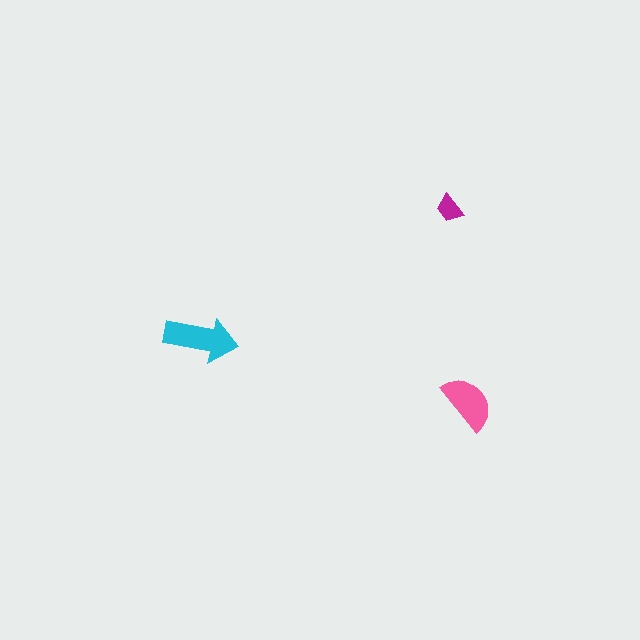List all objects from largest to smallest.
The cyan arrow, the pink semicircle, the magenta trapezoid.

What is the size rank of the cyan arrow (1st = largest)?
1st.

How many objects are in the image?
There are 3 objects in the image.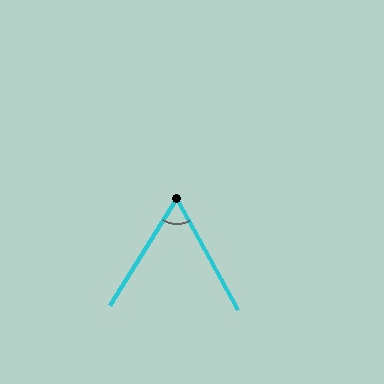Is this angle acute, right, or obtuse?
It is acute.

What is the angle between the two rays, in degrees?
Approximately 61 degrees.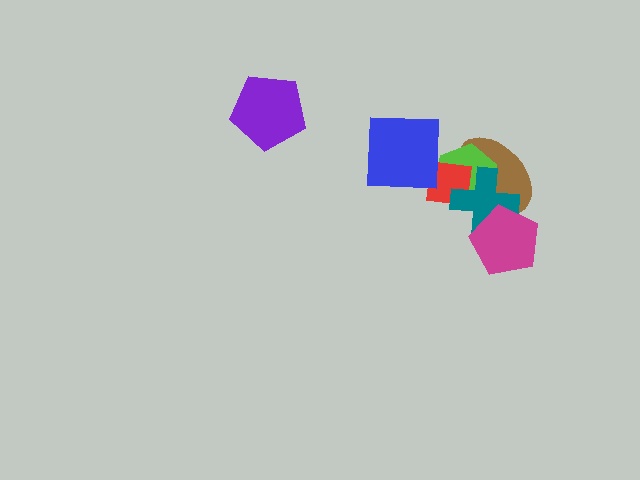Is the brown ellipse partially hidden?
Yes, it is partially covered by another shape.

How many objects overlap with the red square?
4 objects overlap with the red square.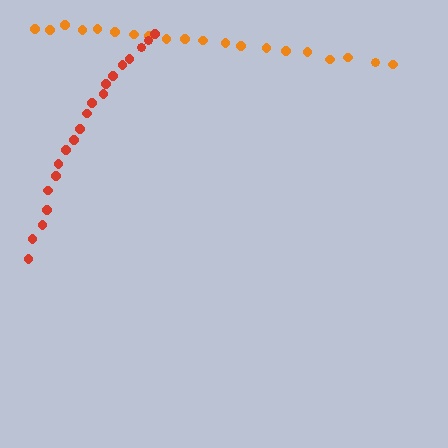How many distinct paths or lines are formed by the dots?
There are 2 distinct paths.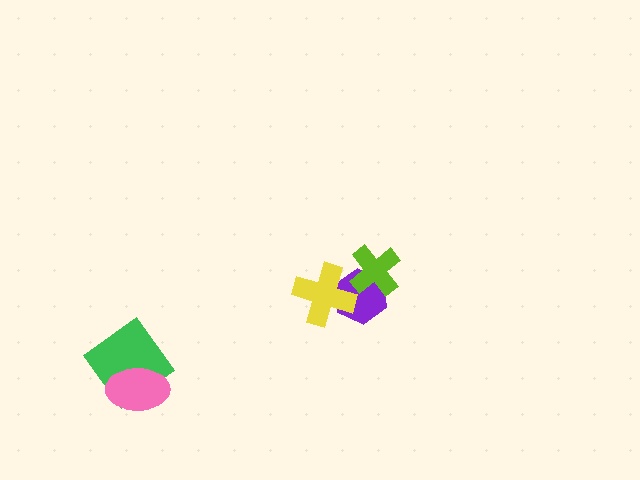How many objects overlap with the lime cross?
1 object overlaps with the lime cross.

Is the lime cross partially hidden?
No, no other shape covers it.